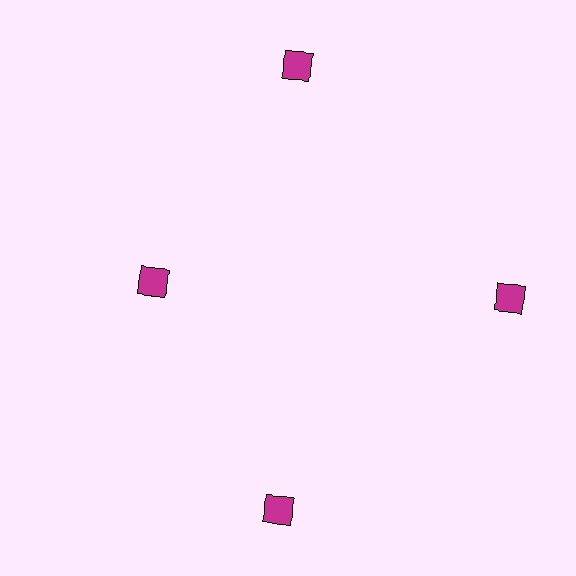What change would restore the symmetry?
The symmetry would be restored by moving it outward, back onto the ring so that all 4 squares sit at equal angles and equal distance from the center.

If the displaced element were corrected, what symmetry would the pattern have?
It would have 4-fold rotational symmetry — the pattern would map onto itself every 90 degrees.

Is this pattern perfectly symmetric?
No. The 4 magenta squares are arranged in a ring, but one element near the 9 o'clock position is pulled inward toward the center, breaking the 4-fold rotational symmetry.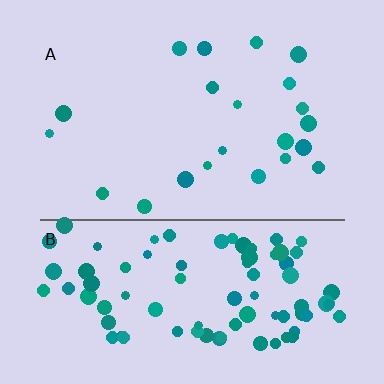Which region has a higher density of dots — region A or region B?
B (the bottom).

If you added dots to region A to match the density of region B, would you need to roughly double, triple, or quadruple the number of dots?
Approximately quadruple.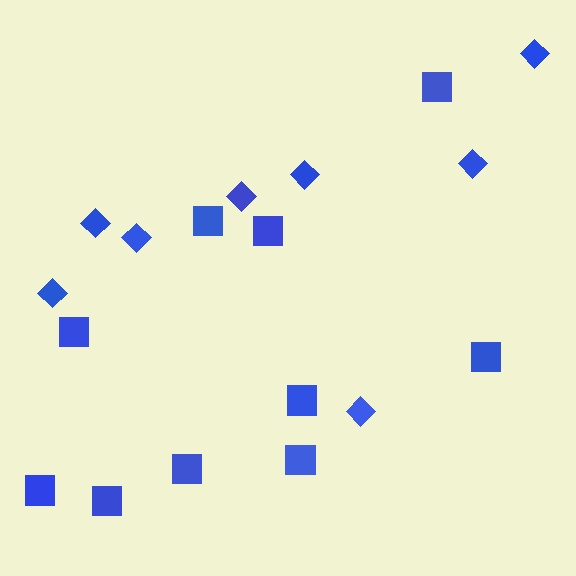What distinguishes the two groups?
There are 2 groups: one group of diamonds (8) and one group of squares (10).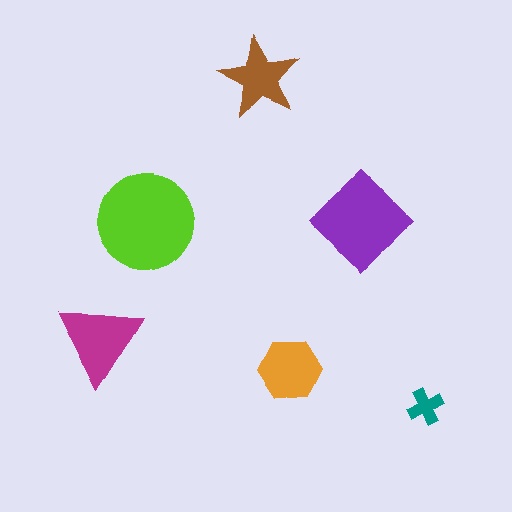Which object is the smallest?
The teal cross.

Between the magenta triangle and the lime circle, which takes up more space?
The lime circle.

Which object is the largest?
The lime circle.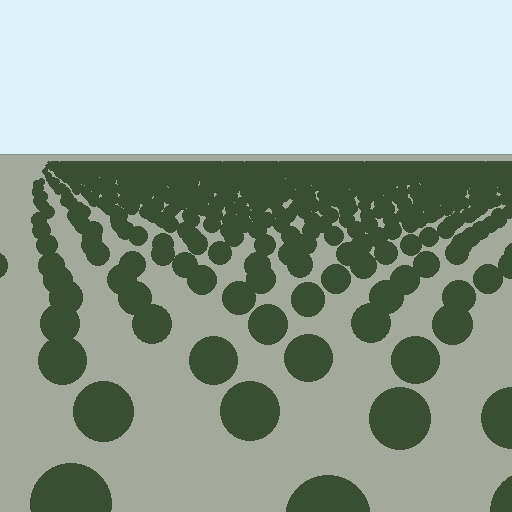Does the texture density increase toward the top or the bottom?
Density increases toward the top.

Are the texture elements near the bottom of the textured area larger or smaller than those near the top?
Larger. Near the bottom, elements are closer to the viewer and appear at a bigger on-screen size.